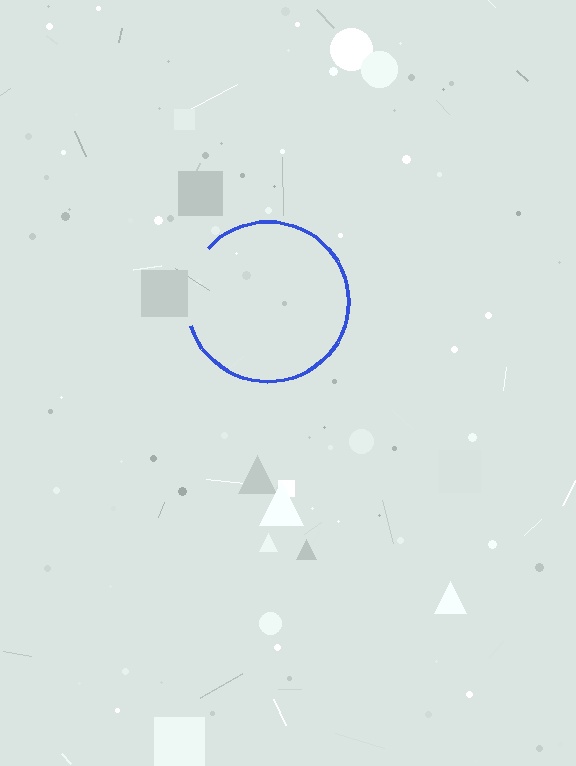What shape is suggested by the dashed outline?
The dashed outline suggests a circle.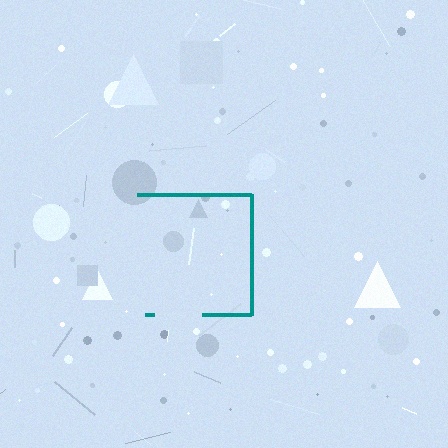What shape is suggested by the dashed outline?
The dashed outline suggests a square.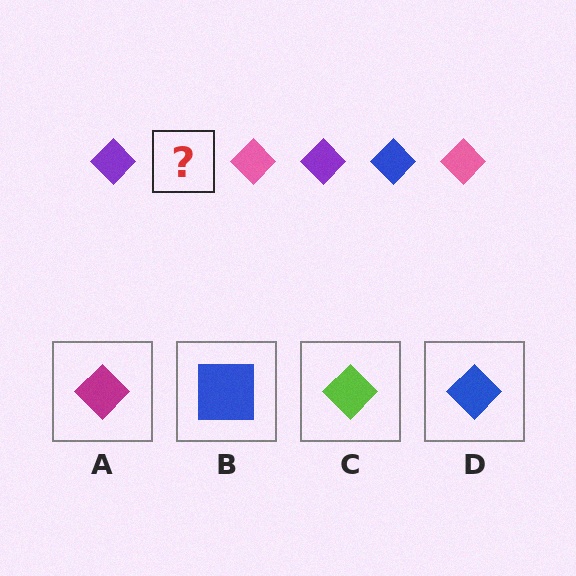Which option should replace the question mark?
Option D.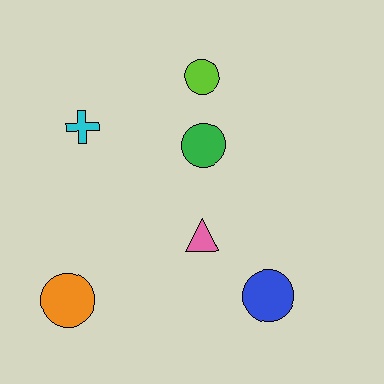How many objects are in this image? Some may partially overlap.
There are 6 objects.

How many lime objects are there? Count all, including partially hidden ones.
There is 1 lime object.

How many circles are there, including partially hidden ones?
There are 4 circles.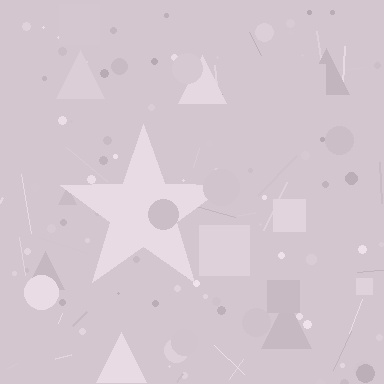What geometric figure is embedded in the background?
A star is embedded in the background.